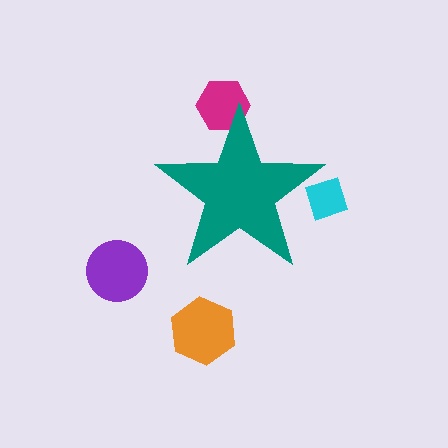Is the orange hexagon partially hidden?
No, the orange hexagon is fully visible.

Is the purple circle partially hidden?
No, the purple circle is fully visible.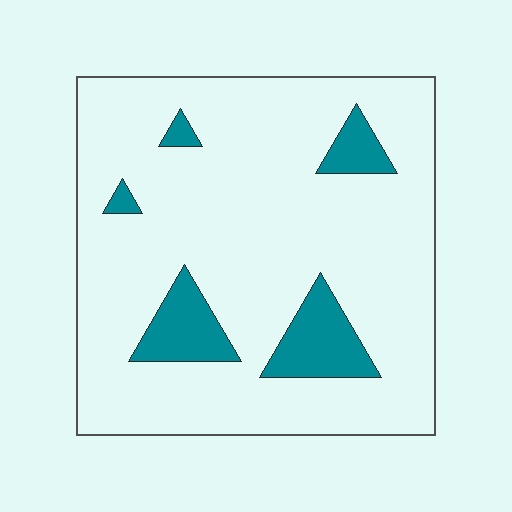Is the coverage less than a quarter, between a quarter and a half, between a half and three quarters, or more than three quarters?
Less than a quarter.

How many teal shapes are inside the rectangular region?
5.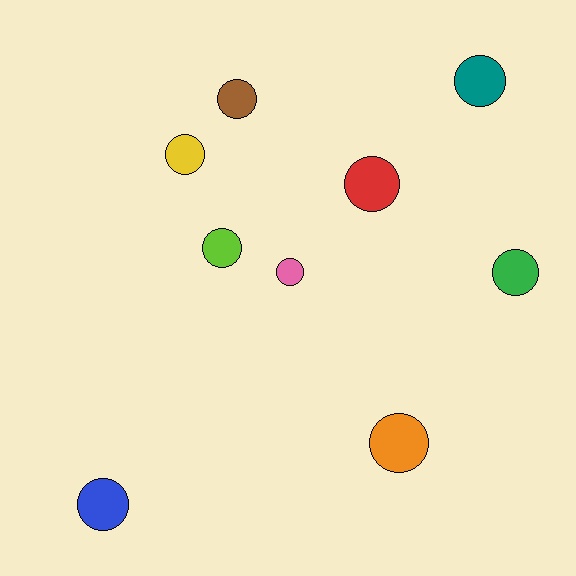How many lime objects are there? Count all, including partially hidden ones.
There is 1 lime object.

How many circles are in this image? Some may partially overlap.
There are 9 circles.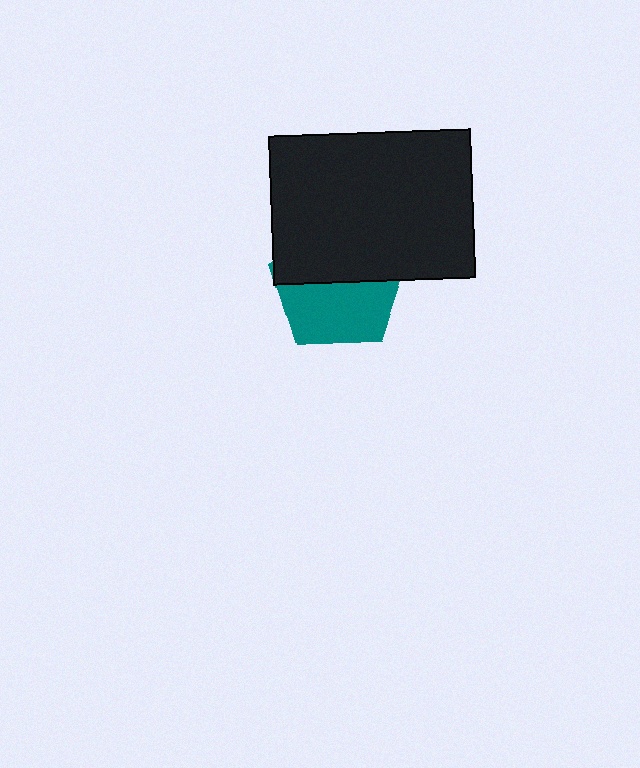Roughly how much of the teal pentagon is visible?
About half of it is visible (roughly 51%).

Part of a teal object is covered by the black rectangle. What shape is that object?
It is a pentagon.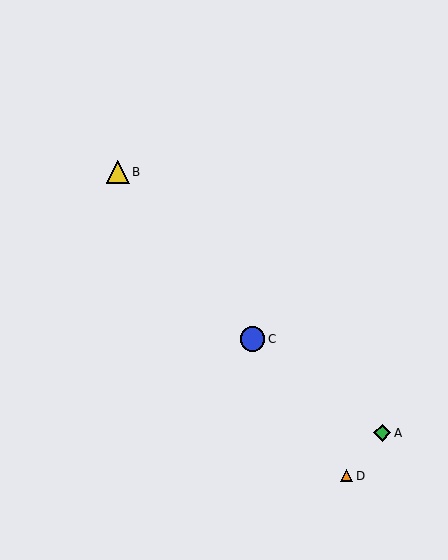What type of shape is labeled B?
Shape B is a yellow triangle.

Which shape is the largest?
The blue circle (labeled C) is the largest.